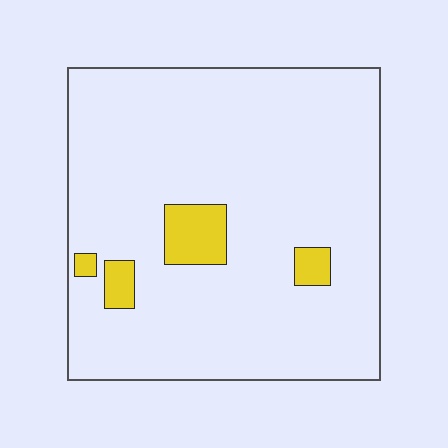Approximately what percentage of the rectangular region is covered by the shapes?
Approximately 5%.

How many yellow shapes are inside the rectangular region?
4.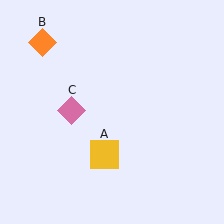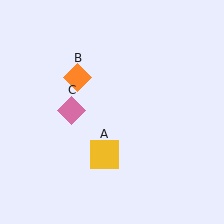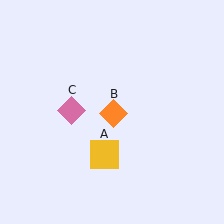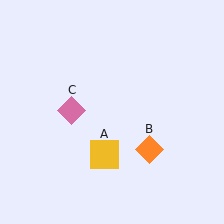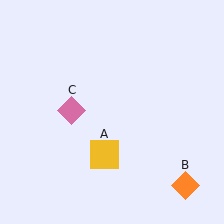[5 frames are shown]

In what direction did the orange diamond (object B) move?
The orange diamond (object B) moved down and to the right.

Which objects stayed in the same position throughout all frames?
Yellow square (object A) and pink diamond (object C) remained stationary.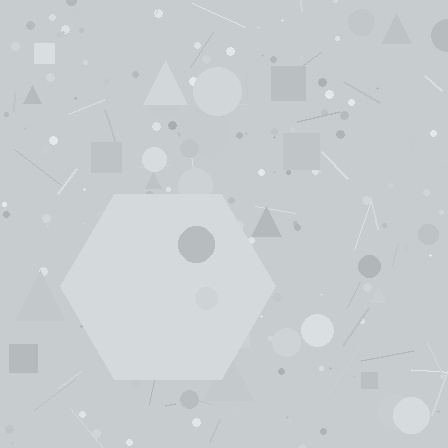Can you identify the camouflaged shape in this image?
The camouflaged shape is a hexagon.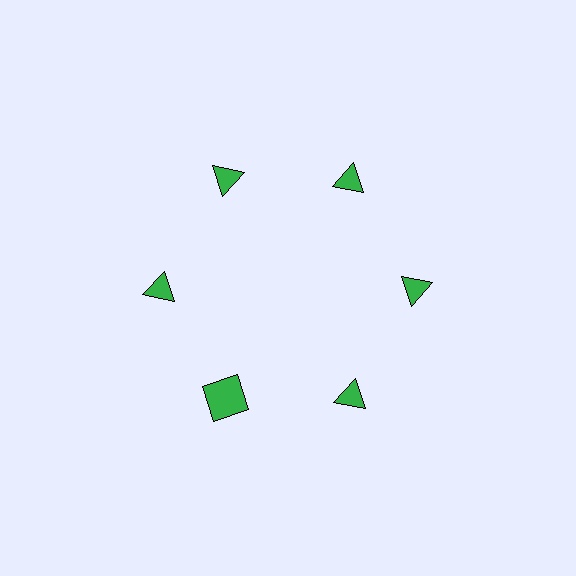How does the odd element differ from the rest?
It has a different shape: square instead of triangle.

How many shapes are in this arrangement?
There are 6 shapes arranged in a ring pattern.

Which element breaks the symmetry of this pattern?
The green square at roughly the 7 o'clock position breaks the symmetry. All other shapes are green triangles.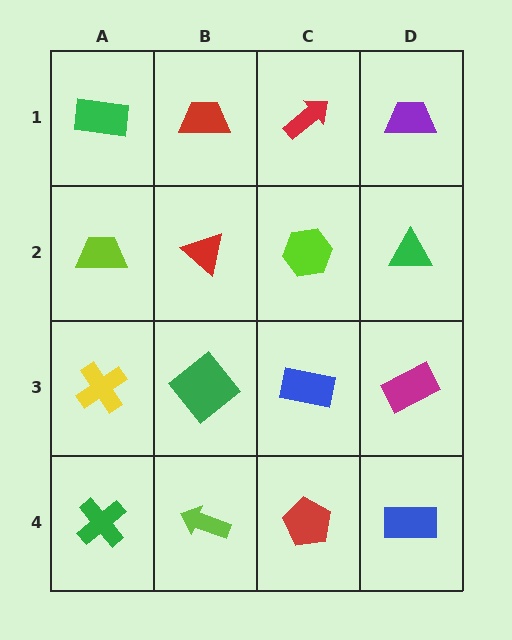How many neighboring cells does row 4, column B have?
3.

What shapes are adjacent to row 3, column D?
A green triangle (row 2, column D), a blue rectangle (row 4, column D), a blue rectangle (row 3, column C).